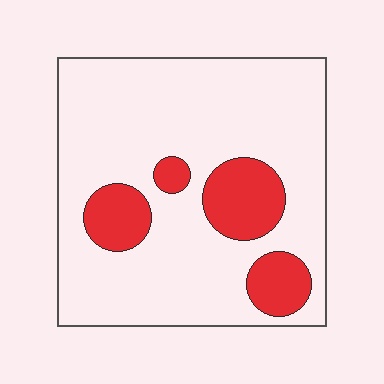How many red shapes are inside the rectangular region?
4.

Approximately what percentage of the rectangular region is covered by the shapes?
Approximately 20%.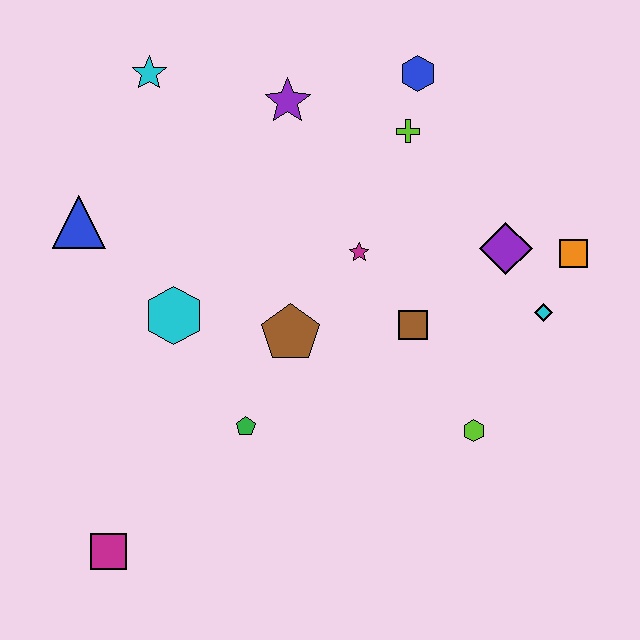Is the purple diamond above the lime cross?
No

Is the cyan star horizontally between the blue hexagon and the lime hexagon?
No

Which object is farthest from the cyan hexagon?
The orange square is farthest from the cyan hexagon.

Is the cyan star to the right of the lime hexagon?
No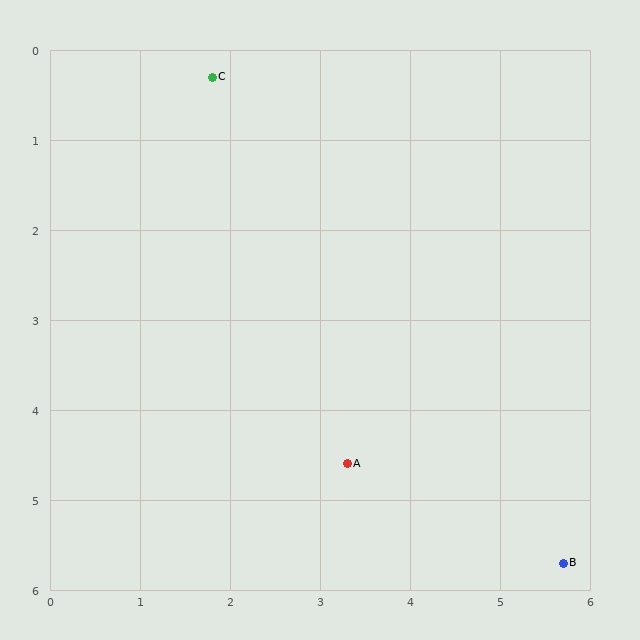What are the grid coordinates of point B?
Point B is at approximately (5.7, 5.7).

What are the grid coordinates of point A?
Point A is at approximately (3.3, 4.6).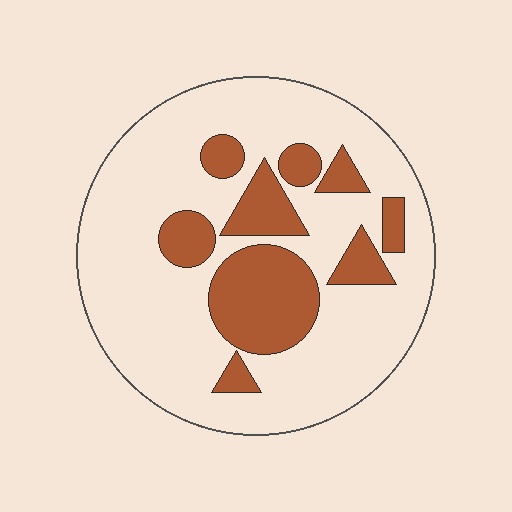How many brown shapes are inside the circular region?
9.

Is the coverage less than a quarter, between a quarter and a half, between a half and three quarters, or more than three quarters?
Less than a quarter.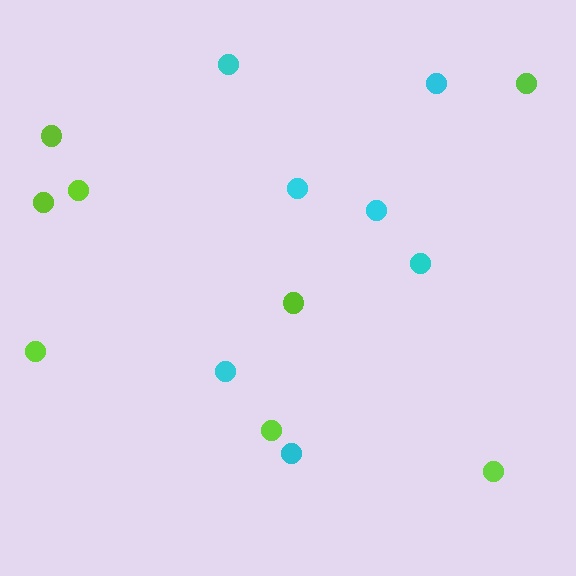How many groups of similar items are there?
There are 2 groups: one group of lime circles (8) and one group of cyan circles (7).